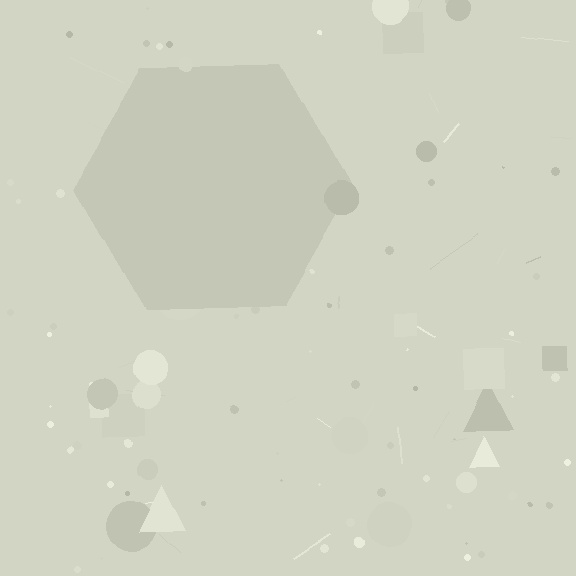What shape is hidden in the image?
A hexagon is hidden in the image.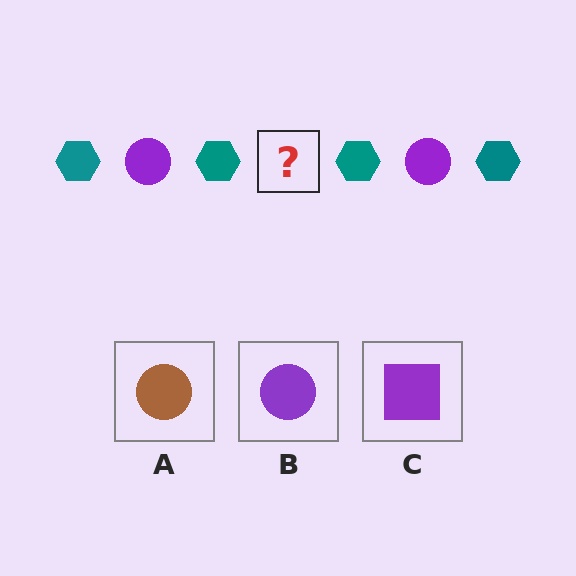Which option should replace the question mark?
Option B.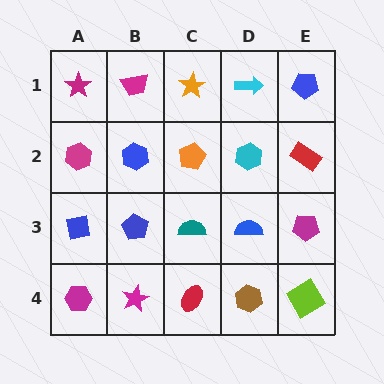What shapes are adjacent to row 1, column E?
A red rectangle (row 2, column E), a cyan arrow (row 1, column D).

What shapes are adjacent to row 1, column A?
A magenta hexagon (row 2, column A), a magenta trapezoid (row 1, column B).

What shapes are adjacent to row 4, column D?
A blue semicircle (row 3, column D), a red ellipse (row 4, column C), a lime diamond (row 4, column E).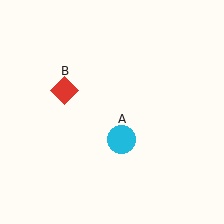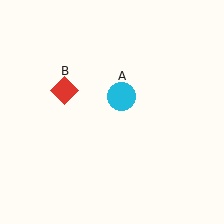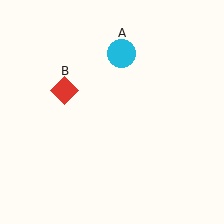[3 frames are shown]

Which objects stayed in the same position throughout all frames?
Red diamond (object B) remained stationary.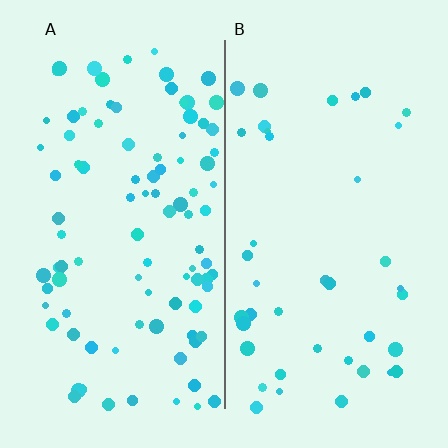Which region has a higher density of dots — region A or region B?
A (the left).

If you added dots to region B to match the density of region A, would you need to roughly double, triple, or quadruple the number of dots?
Approximately double.